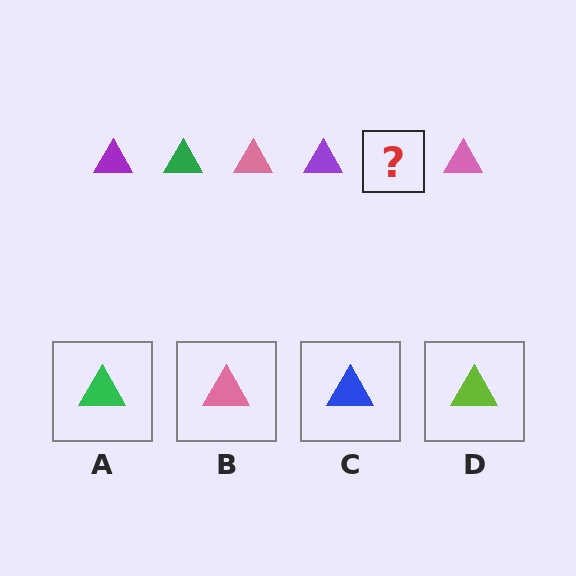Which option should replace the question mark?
Option A.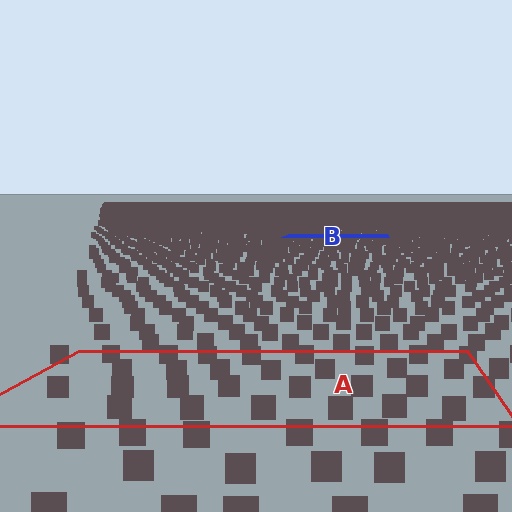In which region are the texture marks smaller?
The texture marks are smaller in region B, because it is farther away.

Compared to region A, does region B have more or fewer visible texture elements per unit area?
Region B has more texture elements per unit area — they are packed more densely because it is farther away.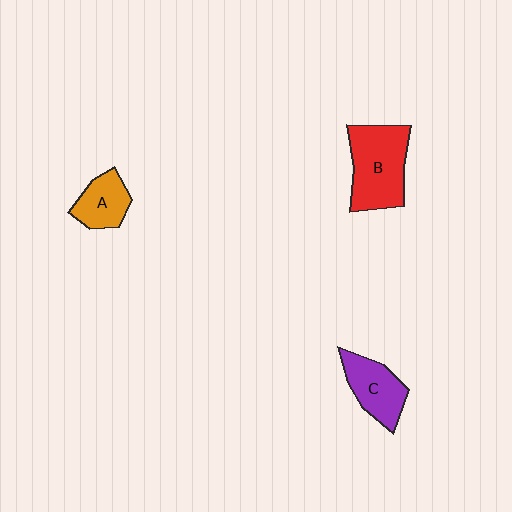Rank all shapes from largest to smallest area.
From largest to smallest: B (red), C (purple), A (orange).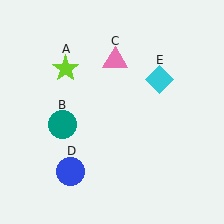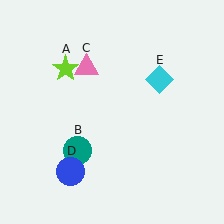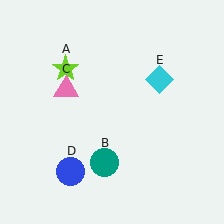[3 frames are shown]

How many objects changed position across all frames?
2 objects changed position: teal circle (object B), pink triangle (object C).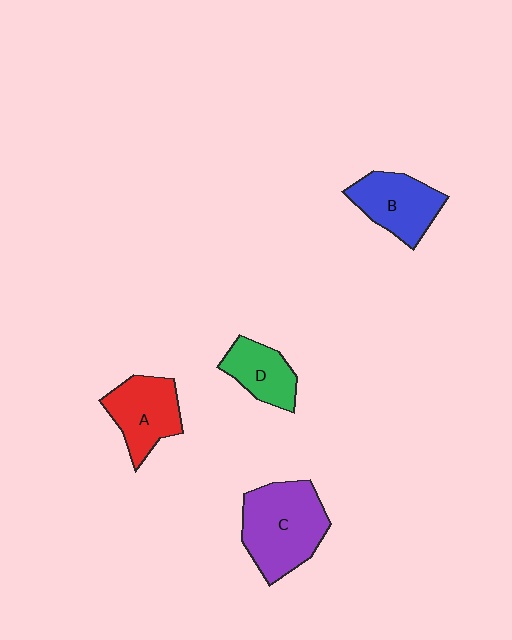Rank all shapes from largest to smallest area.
From largest to smallest: C (purple), B (blue), A (red), D (green).